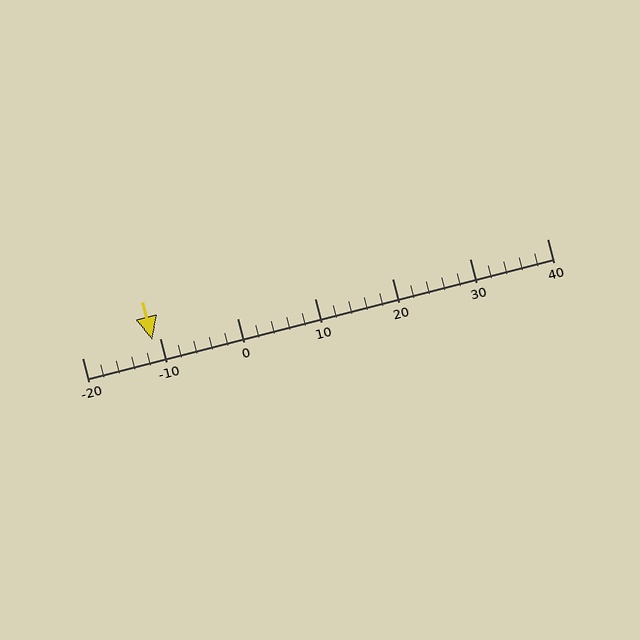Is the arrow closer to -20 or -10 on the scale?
The arrow is closer to -10.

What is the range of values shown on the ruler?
The ruler shows values from -20 to 40.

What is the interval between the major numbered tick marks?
The major tick marks are spaced 10 units apart.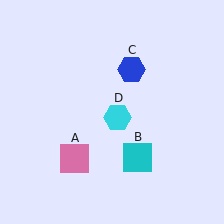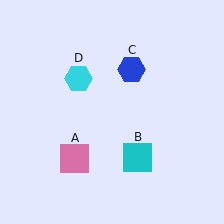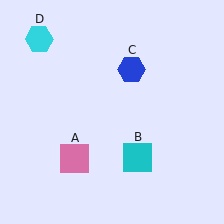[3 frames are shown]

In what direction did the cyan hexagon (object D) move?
The cyan hexagon (object D) moved up and to the left.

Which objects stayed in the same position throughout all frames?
Pink square (object A) and cyan square (object B) and blue hexagon (object C) remained stationary.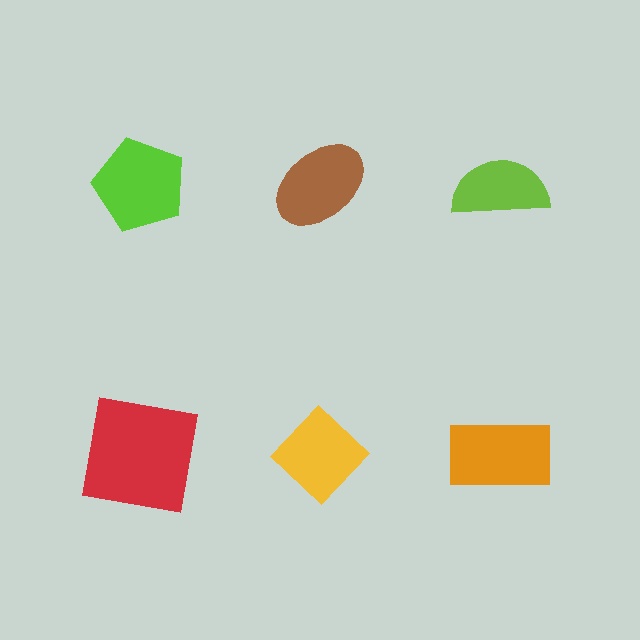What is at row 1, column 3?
A lime semicircle.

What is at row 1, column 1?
A lime pentagon.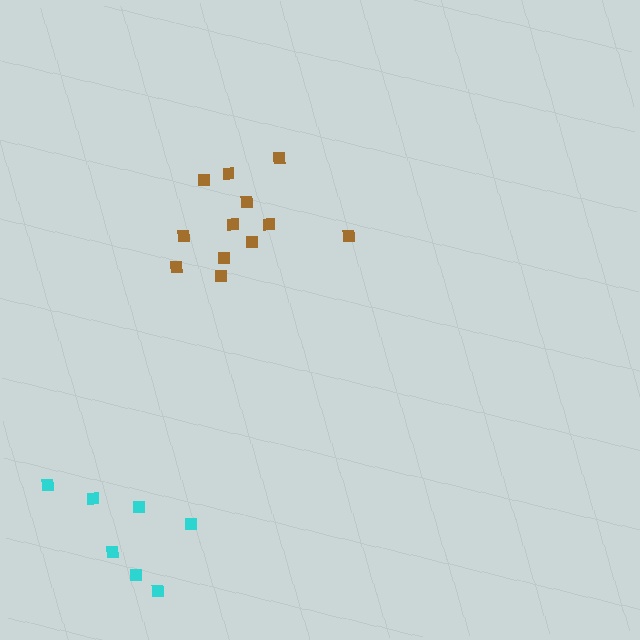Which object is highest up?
The brown cluster is topmost.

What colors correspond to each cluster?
The clusters are colored: brown, cyan.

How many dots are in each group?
Group 1: 12 dots, Group 2: 7 dots (19 total).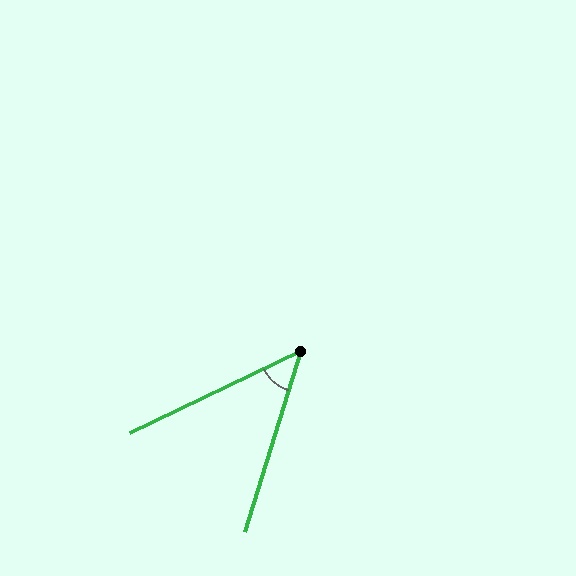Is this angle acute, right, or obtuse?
It is acute.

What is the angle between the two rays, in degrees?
Approximately 47 degrees.